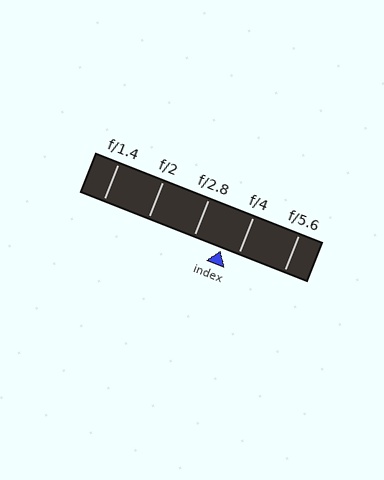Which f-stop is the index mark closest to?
The index mark is closest to f/4.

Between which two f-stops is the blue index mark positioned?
The index mark is between f/2.8 and f/4.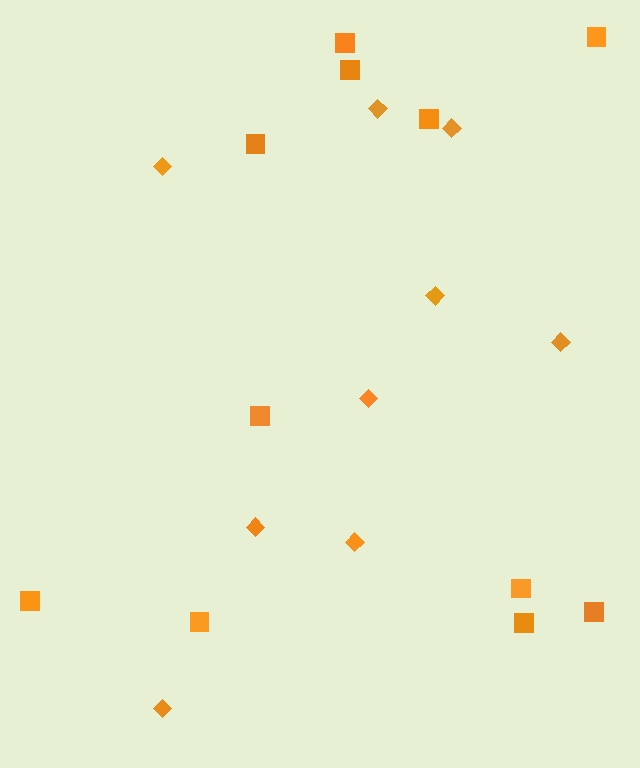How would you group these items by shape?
There are 2 groups: one group of diamonds (9) and one group of squares (11).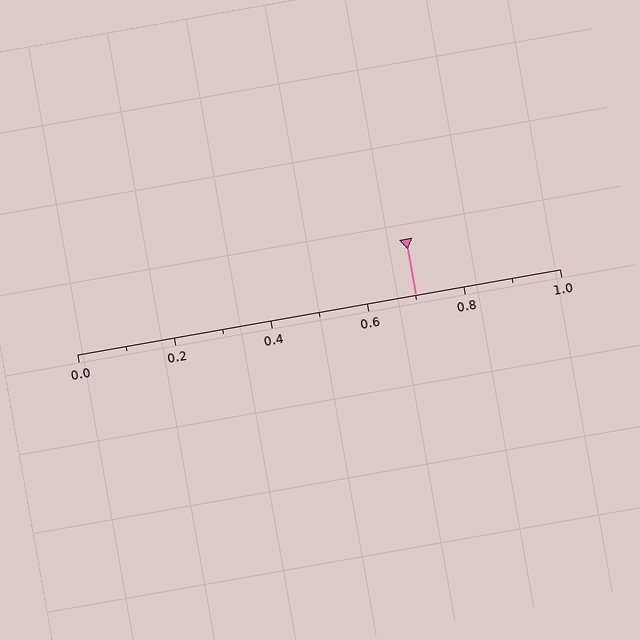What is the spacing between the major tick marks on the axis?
The major ticks are spaced 0.2 apart.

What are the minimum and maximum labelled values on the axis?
The axis runs from 0.0 to 1.0.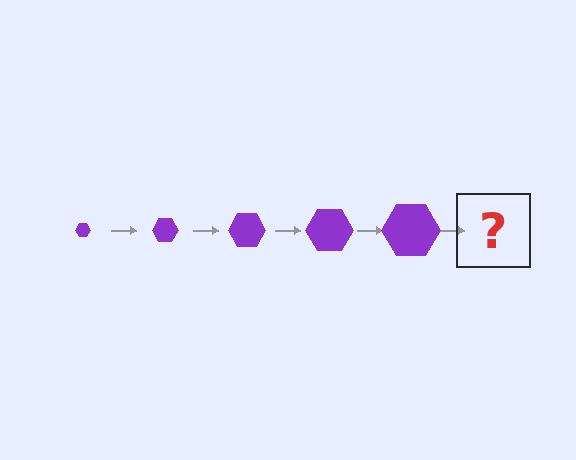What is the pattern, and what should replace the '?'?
The pattern is that the hexagon gets progressively larger each step. The '?' should be a purple hexagon, larger than the previous one.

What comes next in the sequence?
The next element should be a purple hexagon, larger than the previous one.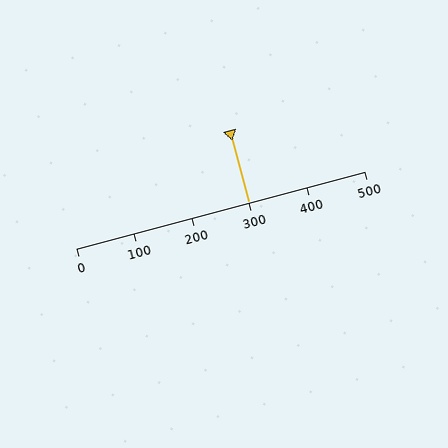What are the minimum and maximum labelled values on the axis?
The axis runs from 0 to 500.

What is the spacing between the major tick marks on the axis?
The major ticks are spaced 100 apart.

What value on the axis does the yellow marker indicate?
The marker indicates approximately 300.